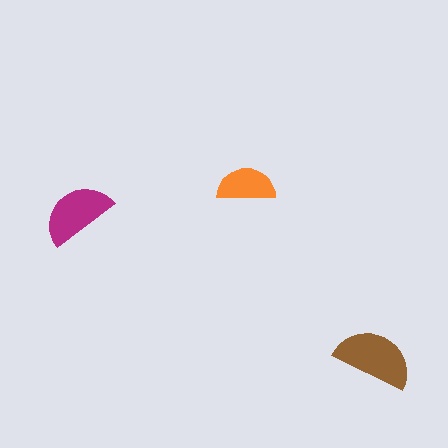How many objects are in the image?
There are 3 objects in the image.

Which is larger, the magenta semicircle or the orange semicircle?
The magenta one.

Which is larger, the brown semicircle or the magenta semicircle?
The brown one.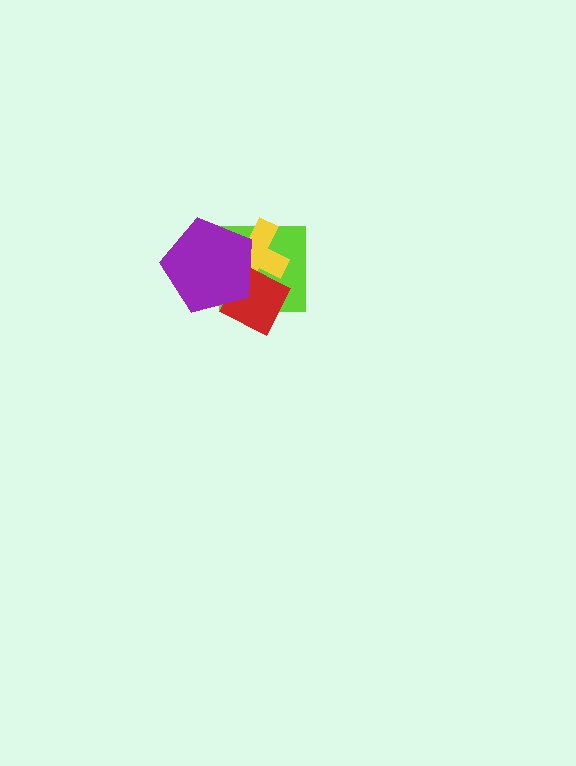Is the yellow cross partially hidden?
Yes, it is partially covered by another shape.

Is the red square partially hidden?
Yes, it is partially covered by another shape.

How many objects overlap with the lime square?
3 objects overlap with the lime square.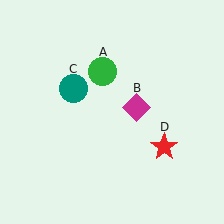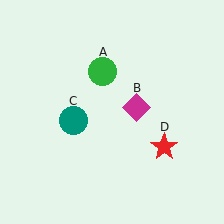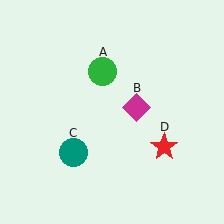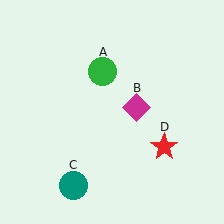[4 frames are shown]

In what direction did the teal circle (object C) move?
The teal circle (object C) moved down.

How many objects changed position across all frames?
1 object changed position: teal circle (object C).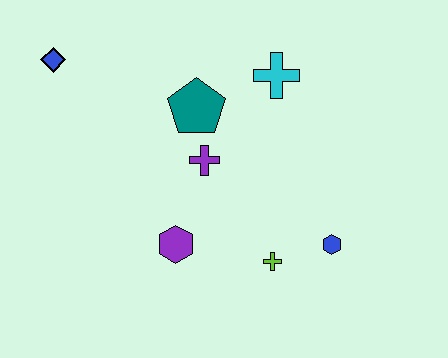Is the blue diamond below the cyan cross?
No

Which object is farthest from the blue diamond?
The blue hexagon is farthest from the blue diamond.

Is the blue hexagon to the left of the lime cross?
No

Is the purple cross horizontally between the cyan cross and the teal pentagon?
Yes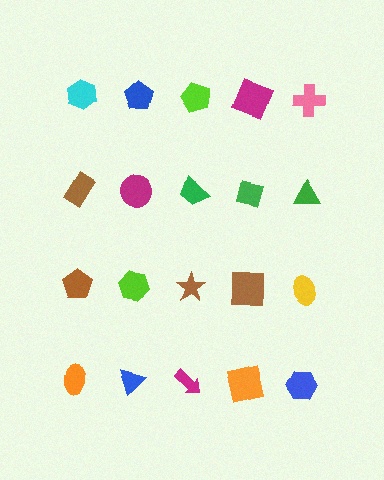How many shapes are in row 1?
5 shapes.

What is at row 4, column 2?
A blue triangle.